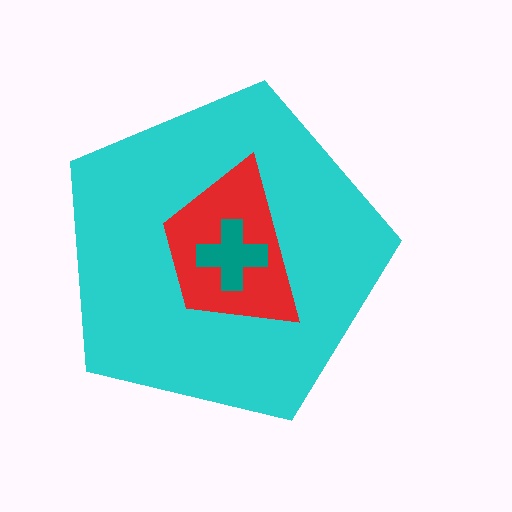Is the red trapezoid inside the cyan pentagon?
Yes.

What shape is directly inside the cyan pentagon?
The red trapezoid.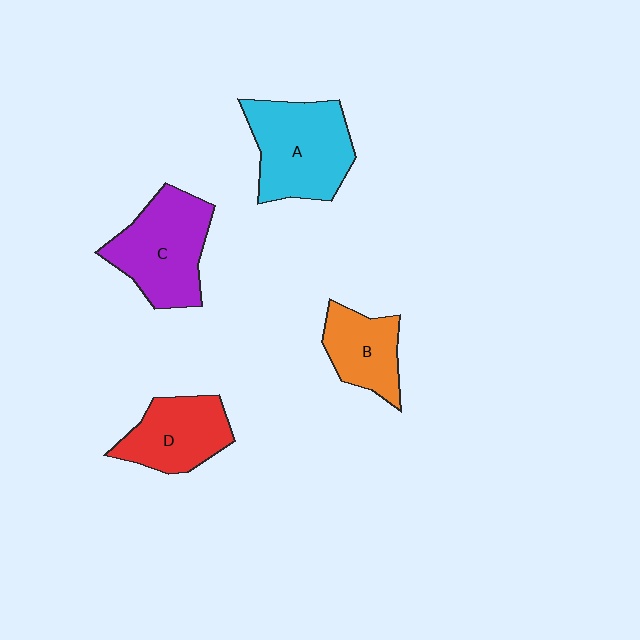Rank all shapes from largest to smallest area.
From largest to smallest: A (cyan), C (purple), D (red), B (orange).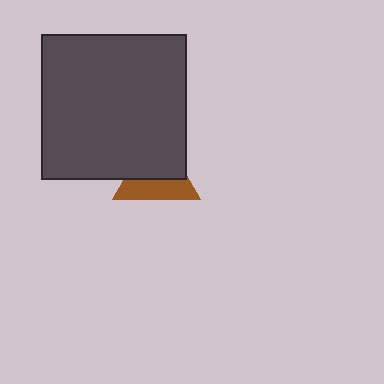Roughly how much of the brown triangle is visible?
About half of it is visible (roughly 45%).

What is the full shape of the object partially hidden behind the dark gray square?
The partially hidden object is a brown triangle.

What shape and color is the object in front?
The object in front is a dark gray square.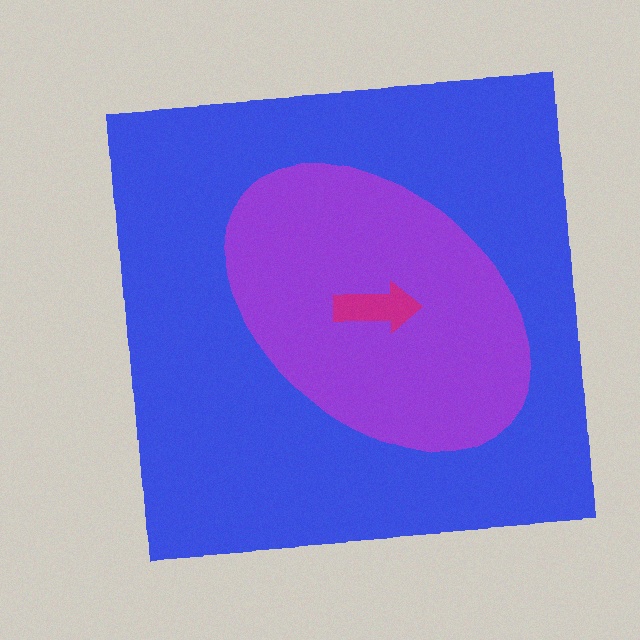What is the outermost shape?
The blue square.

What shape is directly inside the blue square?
The purple ellipse.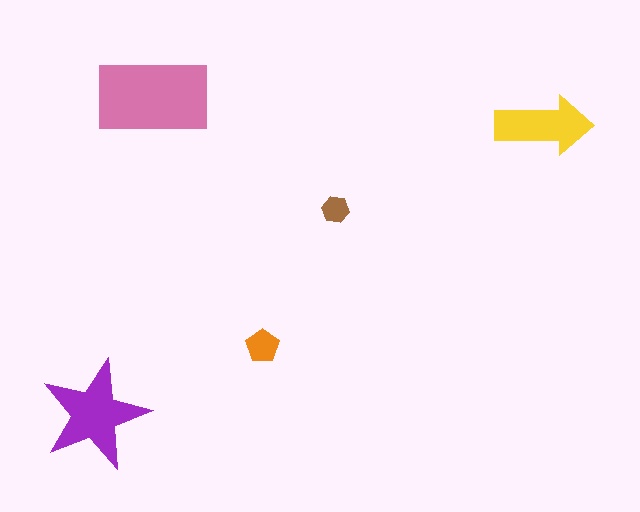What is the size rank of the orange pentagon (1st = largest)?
4th.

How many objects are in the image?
There are 5 objects in the image.